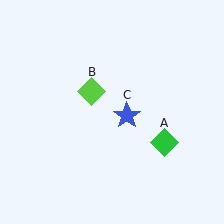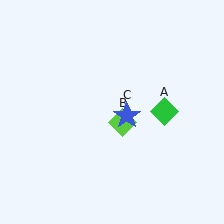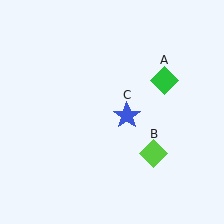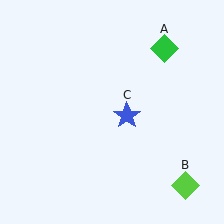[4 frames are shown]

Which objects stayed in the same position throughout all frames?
Blue star (object C) remained stationary.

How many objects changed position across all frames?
2 objects changed position: green diamond (object A), lime diamond (object B).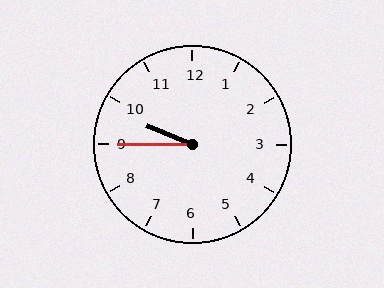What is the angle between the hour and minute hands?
Approximately 22 degrees.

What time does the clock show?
9:45.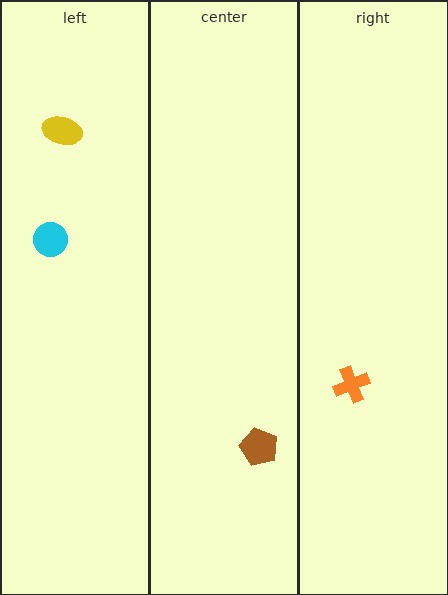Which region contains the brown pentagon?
The center region.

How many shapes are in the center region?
1.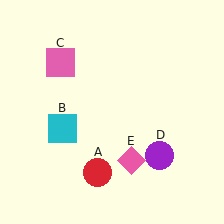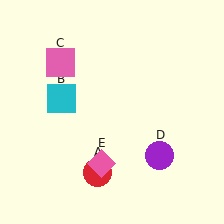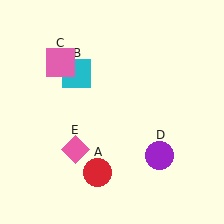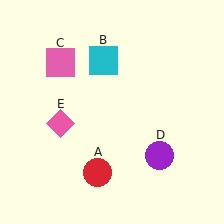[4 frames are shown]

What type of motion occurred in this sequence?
The cyan square (object B), pink diamond (object E) rotated clockwise around the center of the scene.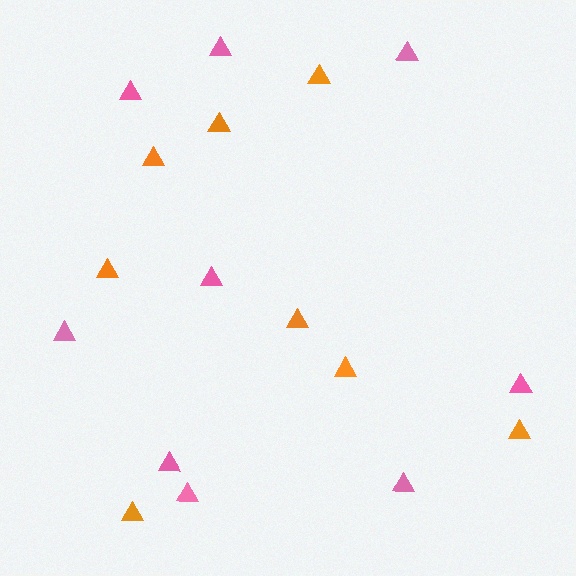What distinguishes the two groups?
There are 2 groups: one group of orange triangles (8) and one group of pink triangles (9).